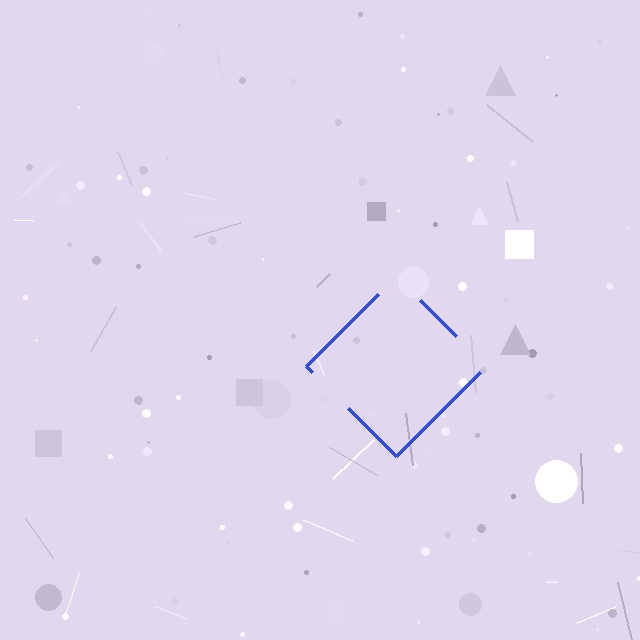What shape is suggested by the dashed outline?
The dashed outline suggests a diamond.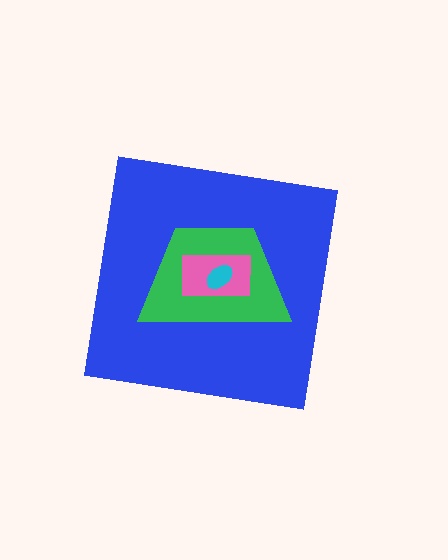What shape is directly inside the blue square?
The green trapezoid.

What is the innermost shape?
The cyan ellipse.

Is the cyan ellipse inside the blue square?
Yes.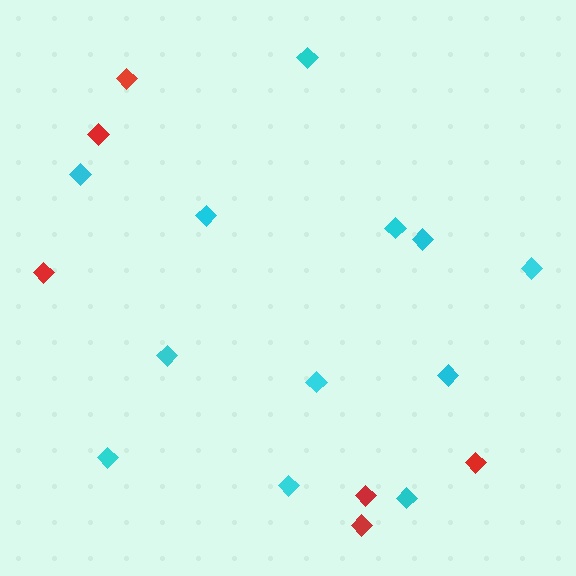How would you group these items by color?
There are 2 groups: one group of red diamonds (6) and one group of cyan diamonds (12).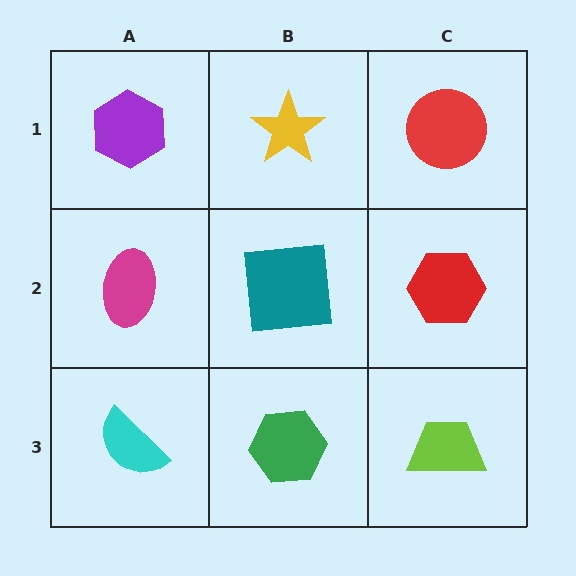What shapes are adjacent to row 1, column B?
A teal square (row 2, column B), a purple hexagon (row 1, column A), a red circle (row 1, column C).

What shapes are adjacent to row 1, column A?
A magenta ellipse (row 2, column A), a yellow star (row 1, column B).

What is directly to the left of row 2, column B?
A magenta ellipse.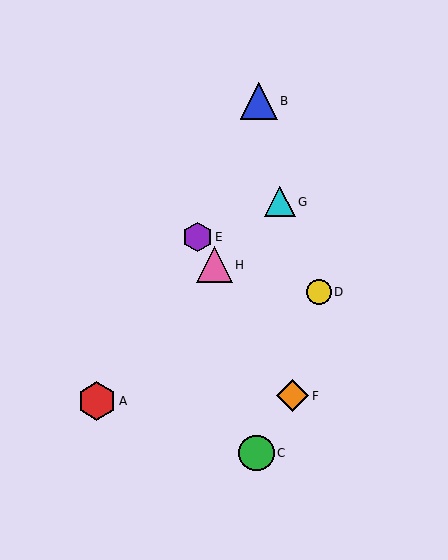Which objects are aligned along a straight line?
Objects E, F, H are aligned along a straight line.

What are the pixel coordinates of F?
Object F is at (293, 396).